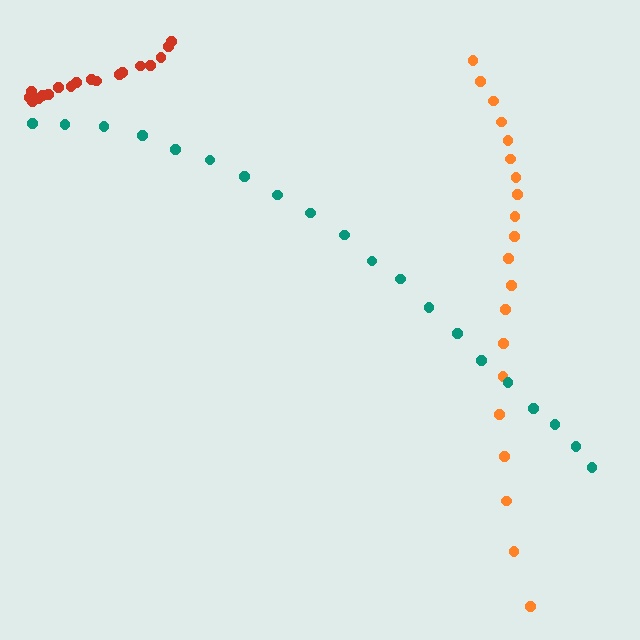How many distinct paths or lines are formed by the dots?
There are 3 distinct paths.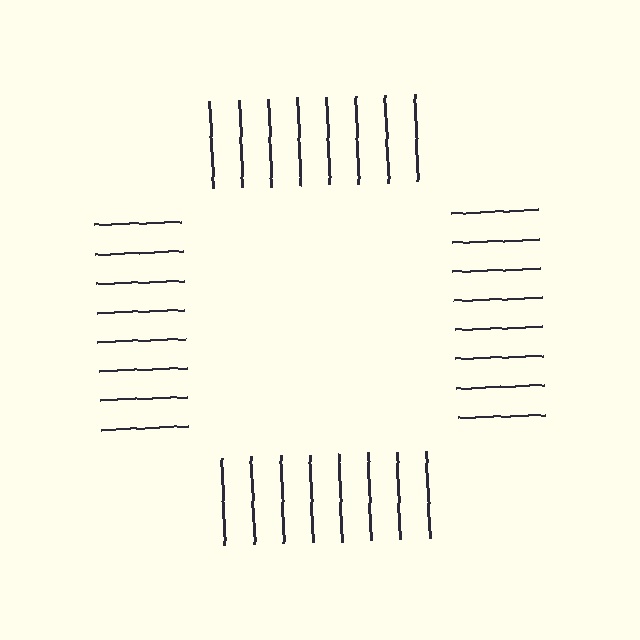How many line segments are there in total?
32 — 8 along each of the 4 edges.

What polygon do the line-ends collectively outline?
An illusory square — the line segments terminate on its edges but no continuous stroke is drawn.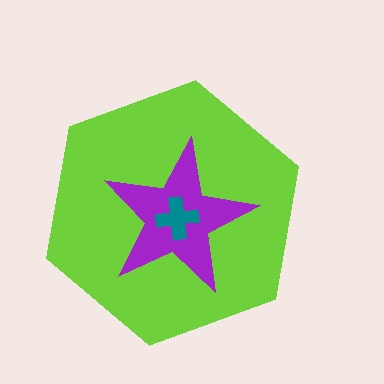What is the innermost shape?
The teal cross.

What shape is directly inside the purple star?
The teal cross.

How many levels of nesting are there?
3.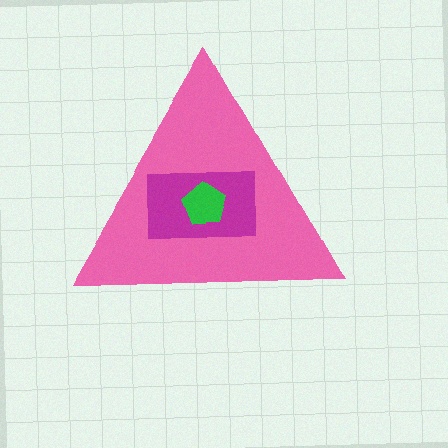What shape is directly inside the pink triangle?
The magenta rectangle.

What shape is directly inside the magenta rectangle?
The green pentagon.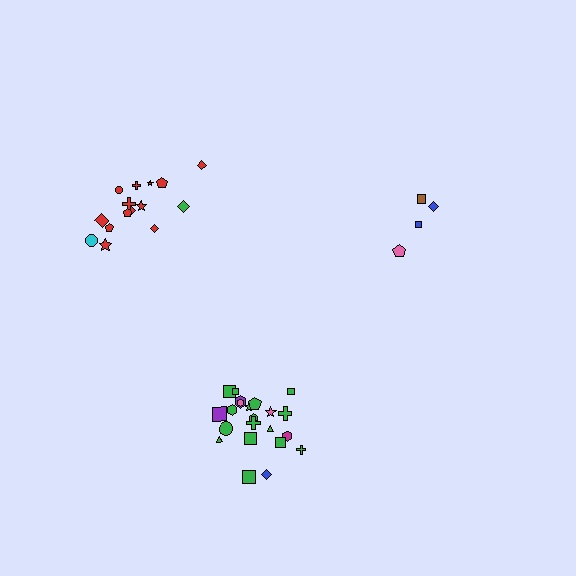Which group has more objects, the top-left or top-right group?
The top-left group.